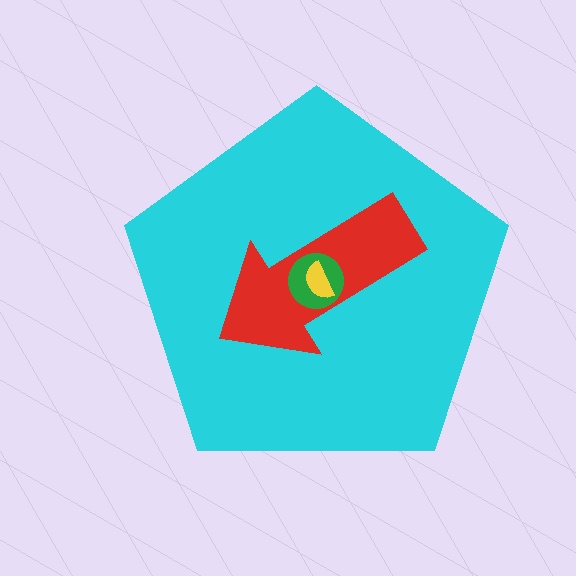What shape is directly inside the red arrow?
The green circle.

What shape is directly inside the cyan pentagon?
The red arrow.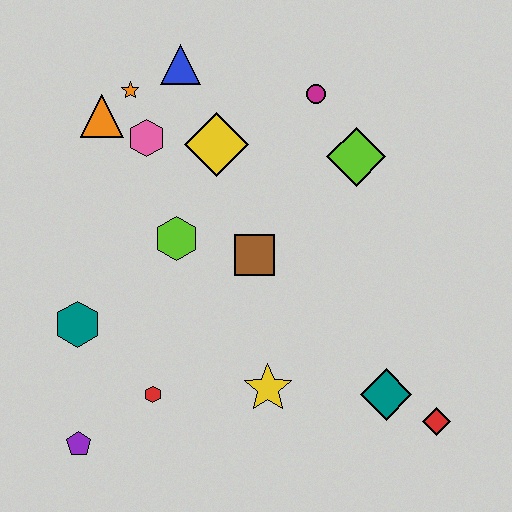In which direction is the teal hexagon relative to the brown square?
The teal hexagon is to the left of the brown square.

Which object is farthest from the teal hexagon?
The red diamond is farthest from the teal hexagon.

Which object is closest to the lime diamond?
The magenta circle is closest to the lime diamond.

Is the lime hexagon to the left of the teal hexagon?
No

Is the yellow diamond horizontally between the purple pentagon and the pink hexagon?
No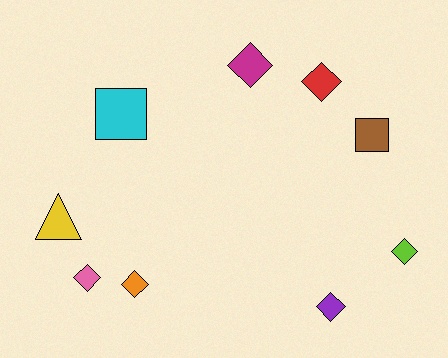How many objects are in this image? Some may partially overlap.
There are 9 objects.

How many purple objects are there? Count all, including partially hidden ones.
There is 1 purple object.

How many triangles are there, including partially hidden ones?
There is 1 triangle.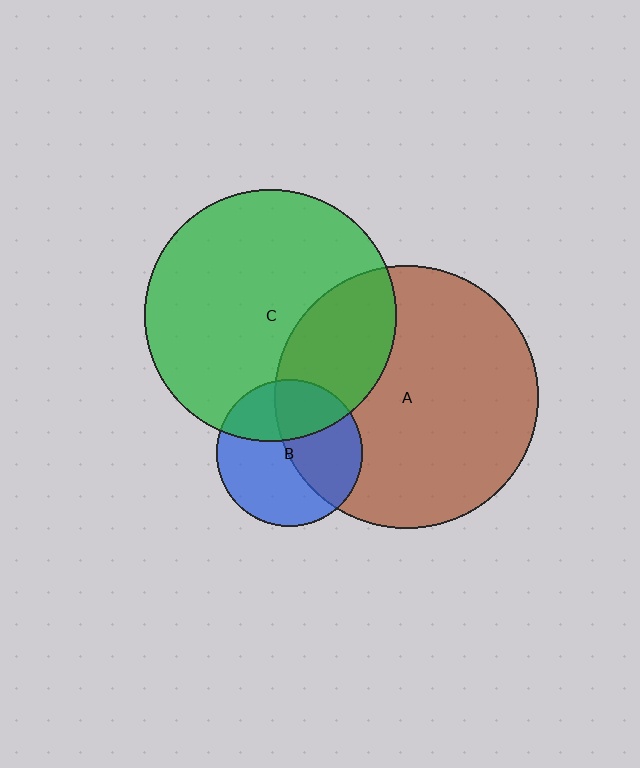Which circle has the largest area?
Circle A (brown).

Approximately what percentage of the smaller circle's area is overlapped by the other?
Approximately 45%.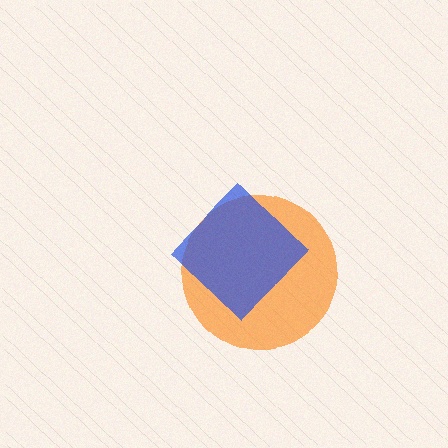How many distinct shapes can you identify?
There are 2 distinct shapes: an orange circle, a blue diamond.